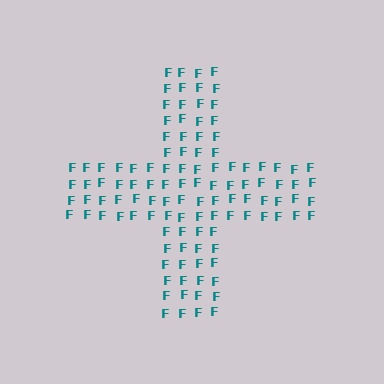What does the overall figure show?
The overall figure shows a cross.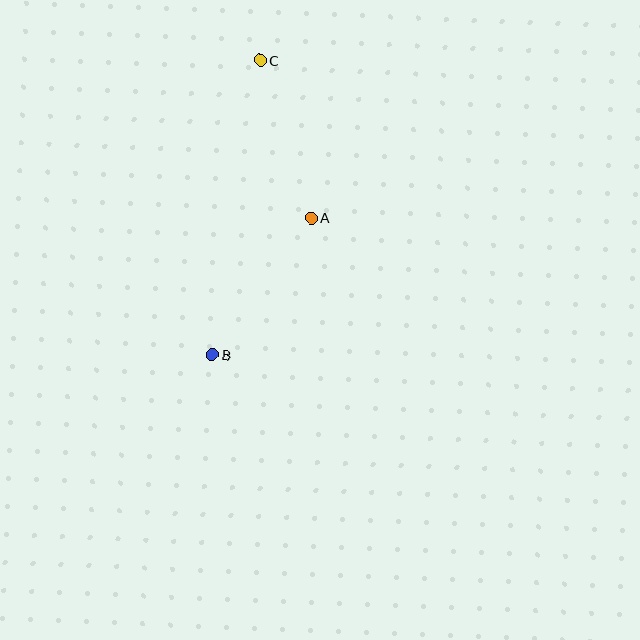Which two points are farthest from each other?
Points B and C are farthest from each other.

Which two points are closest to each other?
Points A and C are closest to each other.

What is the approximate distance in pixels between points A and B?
The distance between A and B is approximately 169 pixels.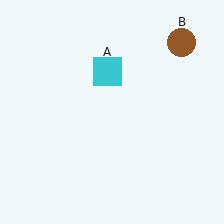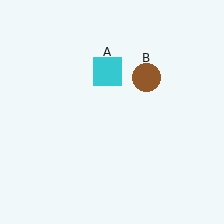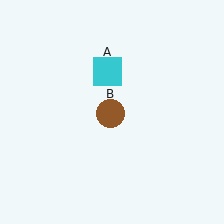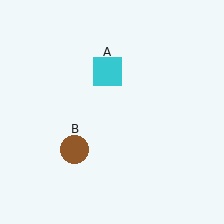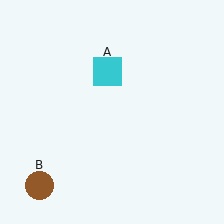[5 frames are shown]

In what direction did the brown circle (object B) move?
The brown circle (object B) moved down and to the left.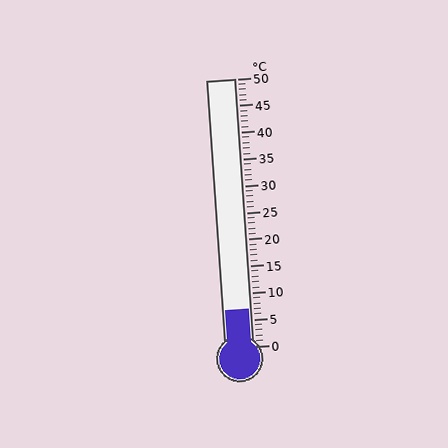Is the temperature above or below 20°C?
The temperature is below 20°C.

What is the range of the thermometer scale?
The thermometer scale ranges from 0°C to 50°C.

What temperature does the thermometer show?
The thermometer shows approximately 7°C.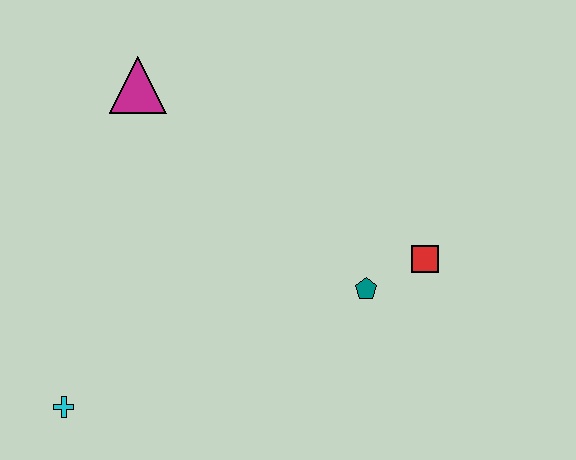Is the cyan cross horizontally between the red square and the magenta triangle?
No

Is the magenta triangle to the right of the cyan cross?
Yes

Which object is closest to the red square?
The teal pentagon is closest to the red square.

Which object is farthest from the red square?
The cyan cross is farthest from the red square.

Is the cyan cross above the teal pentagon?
No